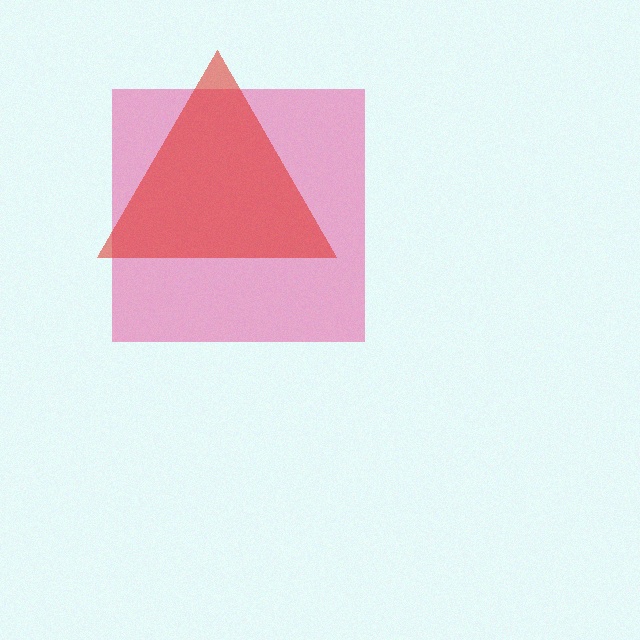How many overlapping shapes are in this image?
There are 2 overlapping shapes in the image.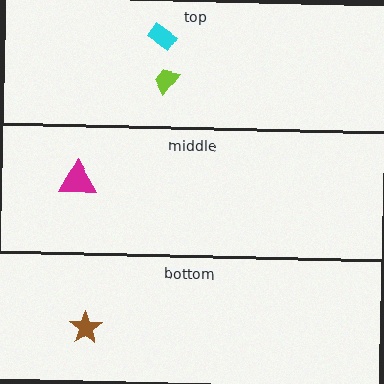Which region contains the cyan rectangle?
The top region.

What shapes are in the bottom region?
The brown star.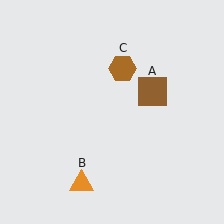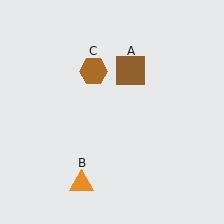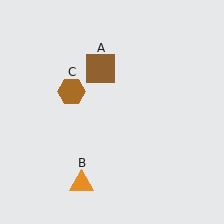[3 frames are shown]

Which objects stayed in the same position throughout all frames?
Orange triangle (object B) remained stationary.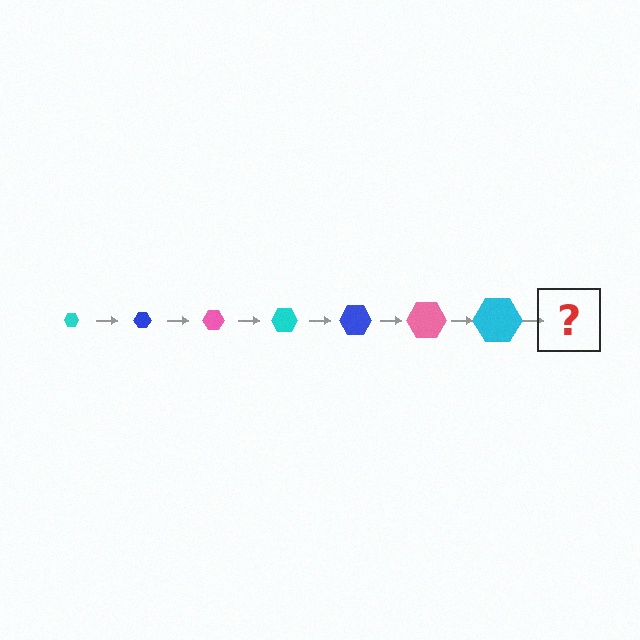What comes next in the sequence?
The next element should be a blue hexagon, larger than the previous one.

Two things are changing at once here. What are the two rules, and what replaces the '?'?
The two rules are that the hexagon grows larger each step and the color cycles through cyan, blue, and pink. The '?' should be a blue hexagon, larger than the previous one.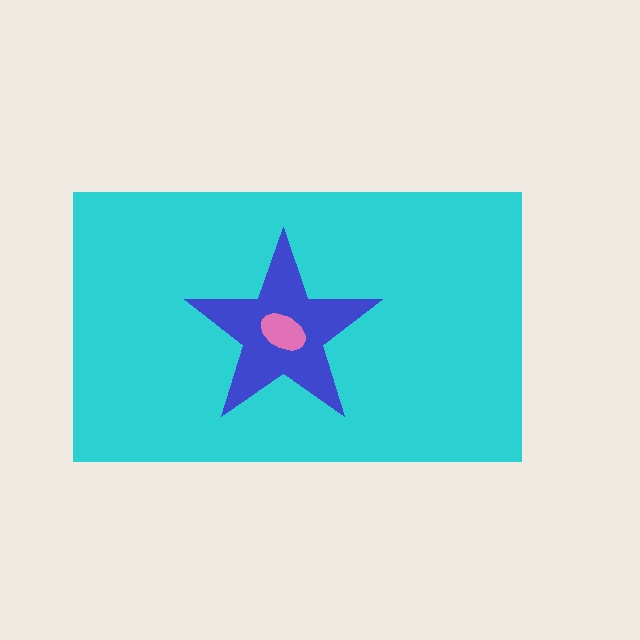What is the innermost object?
The pink ellipse.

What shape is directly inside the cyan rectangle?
The blue star.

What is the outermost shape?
The cyan rectangle.